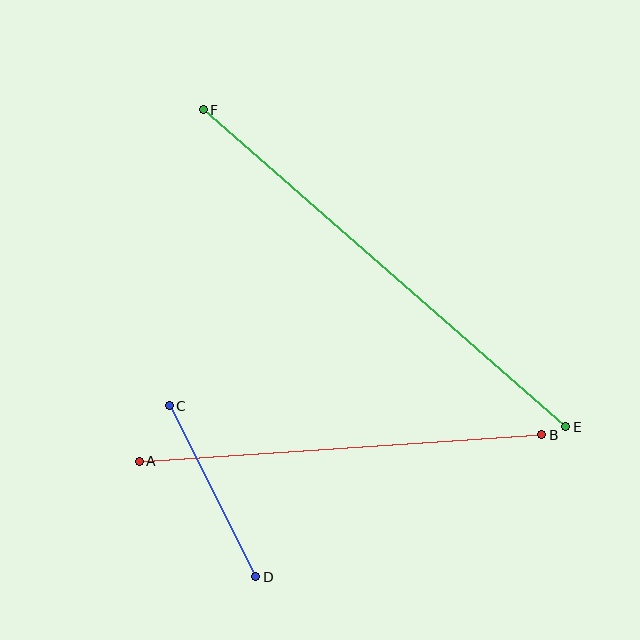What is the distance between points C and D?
The distance is approximately 192 pixels.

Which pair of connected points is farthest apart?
Points E and F are farthest apart.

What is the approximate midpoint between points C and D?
The midpoint is at approximately (212, 491) pixels.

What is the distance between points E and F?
The distance is approximately 481 pixels.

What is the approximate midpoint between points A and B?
The midpoint is at approximately (341, 448) pixels.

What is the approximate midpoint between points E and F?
The midpoint is at approximately (384, 268) pixels.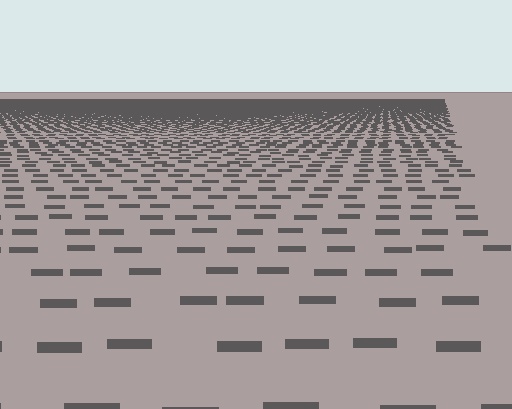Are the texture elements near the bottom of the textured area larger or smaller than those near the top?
Larger. Near the bottom, elements are closer to the viewer and appear at a bigger on-screen size.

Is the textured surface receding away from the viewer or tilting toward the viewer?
The surface is receding away from the viewer. Texture elements get smaller and denser toward the top.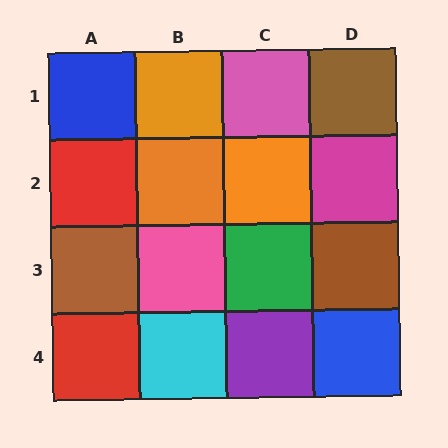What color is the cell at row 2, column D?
Magenta.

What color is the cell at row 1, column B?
Orange.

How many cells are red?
2 cells are red.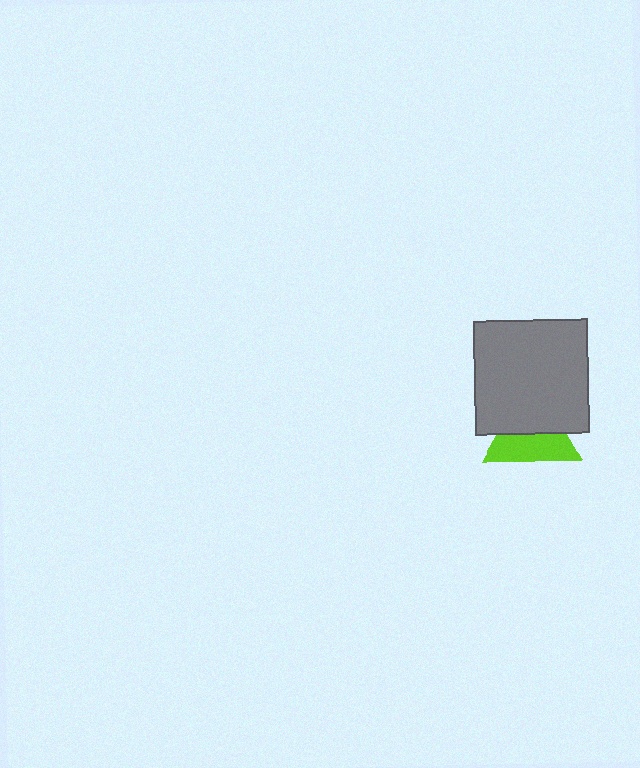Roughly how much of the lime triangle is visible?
About half of it is visible (roughly 50%).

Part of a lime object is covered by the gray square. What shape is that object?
It is a triangle.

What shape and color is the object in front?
The object in front is a gray square.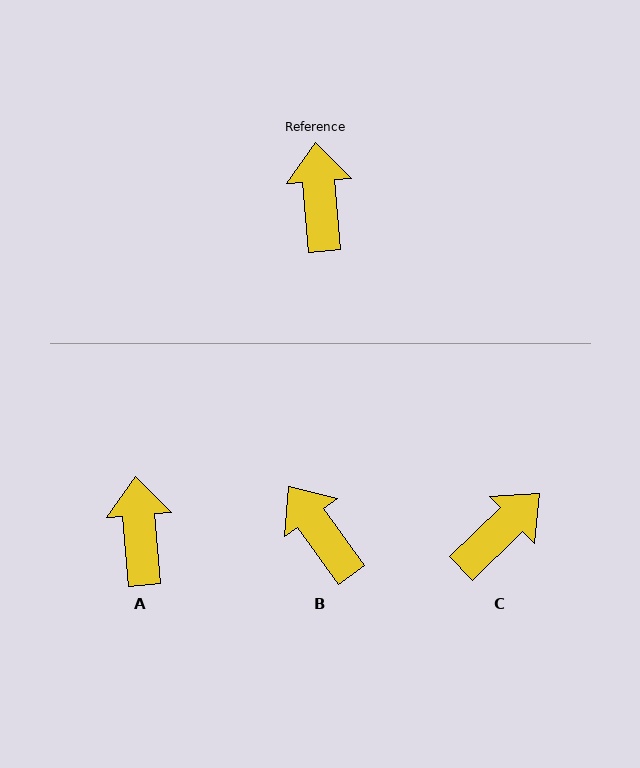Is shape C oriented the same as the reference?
No, it is off by about 51 degrees.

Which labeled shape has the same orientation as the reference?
A.